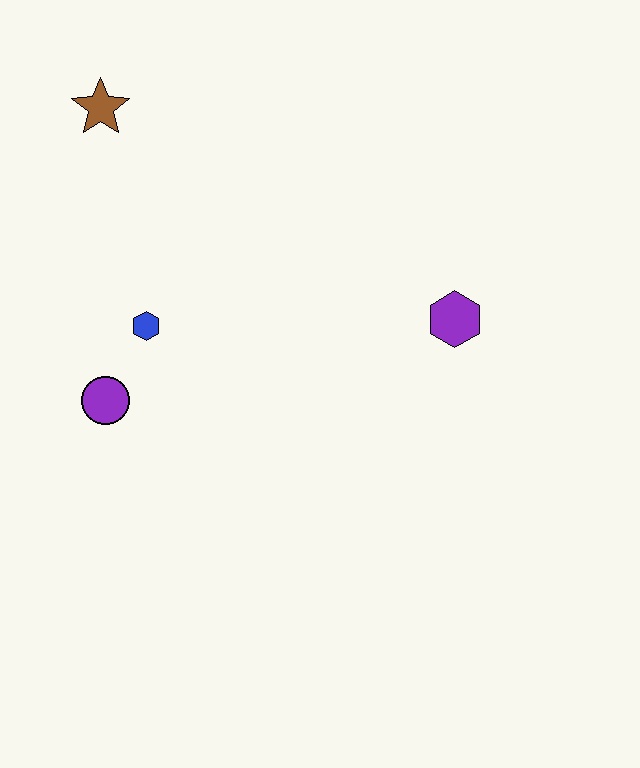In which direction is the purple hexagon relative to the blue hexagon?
The purple hexagon is to the right of the blue hexagon.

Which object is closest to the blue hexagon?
The purple circle is closest to the blue hexagon.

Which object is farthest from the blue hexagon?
The purple hexagon is farthest from the blue hexagon.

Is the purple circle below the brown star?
Yes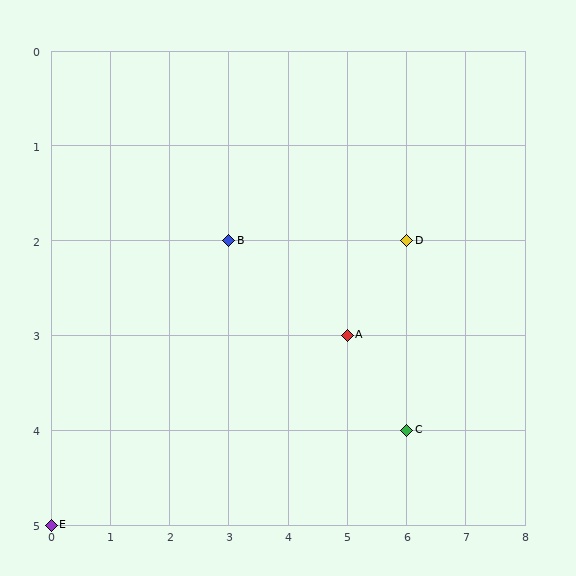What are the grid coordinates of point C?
Point C is at grid coordinates (6, 4).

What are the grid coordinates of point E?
Point E is at grid coordinates (0, 5).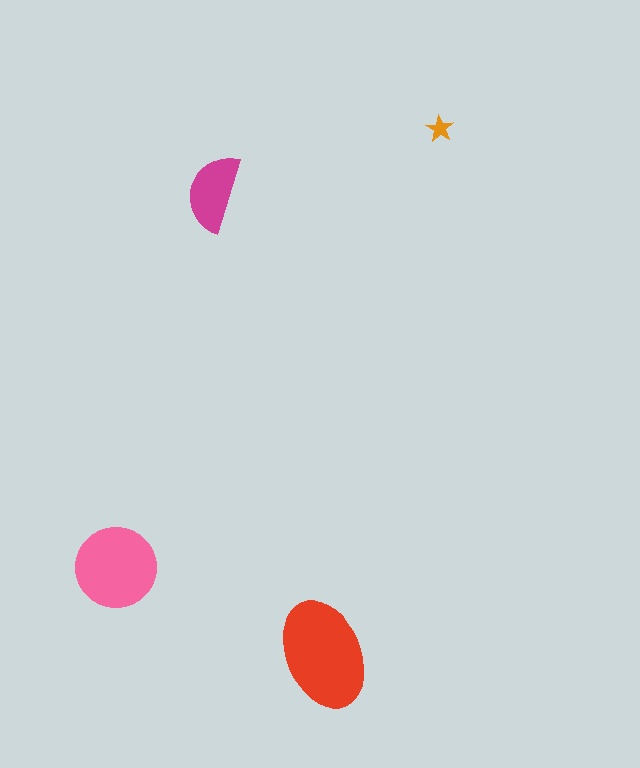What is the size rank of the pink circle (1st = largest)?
2nd.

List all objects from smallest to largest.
The orange star, the magenta semicircle, the pink circle, the red ellipse.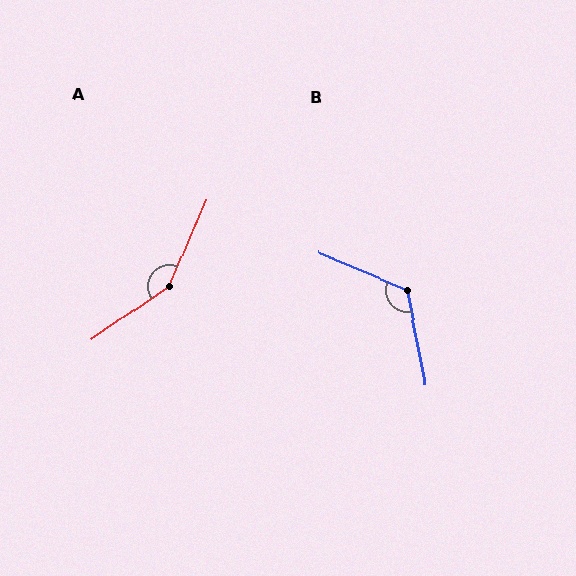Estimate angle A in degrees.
Approximately 148 degrees.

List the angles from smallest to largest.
B (124°), A (148°).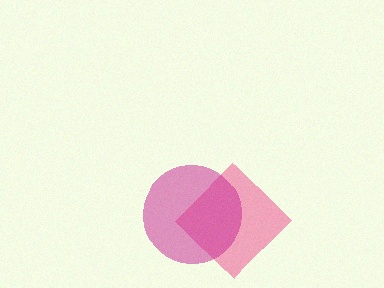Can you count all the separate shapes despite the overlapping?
Yes, there are 2 separate shapes.